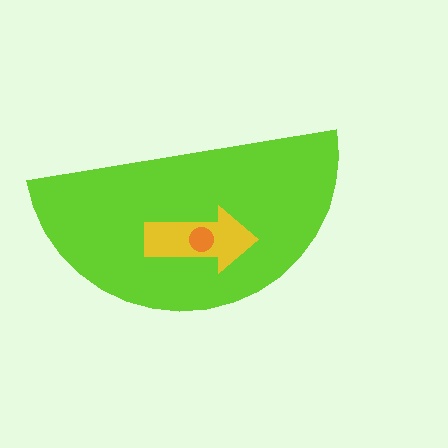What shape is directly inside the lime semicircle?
The yellow arrow.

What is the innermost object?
The orange circle.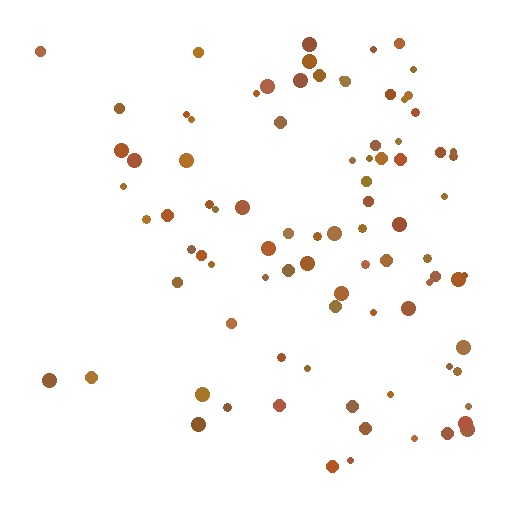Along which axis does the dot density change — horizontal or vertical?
Horizontal.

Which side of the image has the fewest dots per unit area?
The left.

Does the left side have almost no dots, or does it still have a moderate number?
Still a moderate number, just noticeably fewer than the right.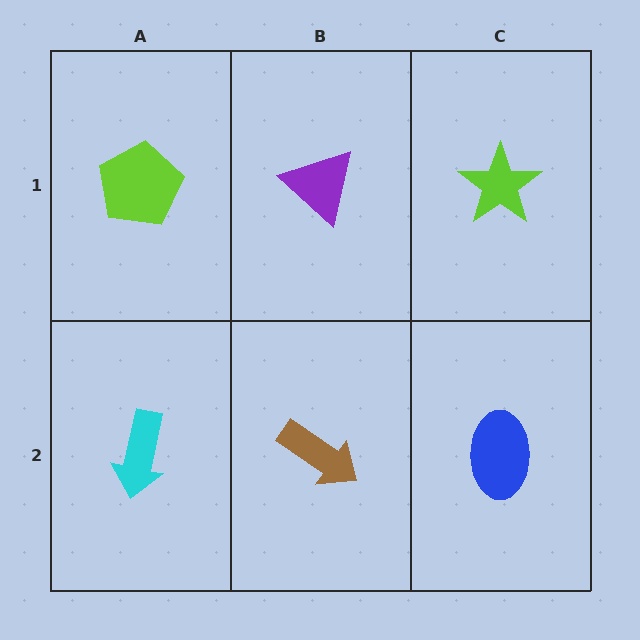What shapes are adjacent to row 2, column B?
A purple triangle (row 1, column B), a cyan arrow (row 2, column A), a blue ellipse (row 2, column C).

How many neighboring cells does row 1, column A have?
2.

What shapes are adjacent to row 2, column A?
A lime pentagon (row 1, column A), a brown arrow (row 2, column B).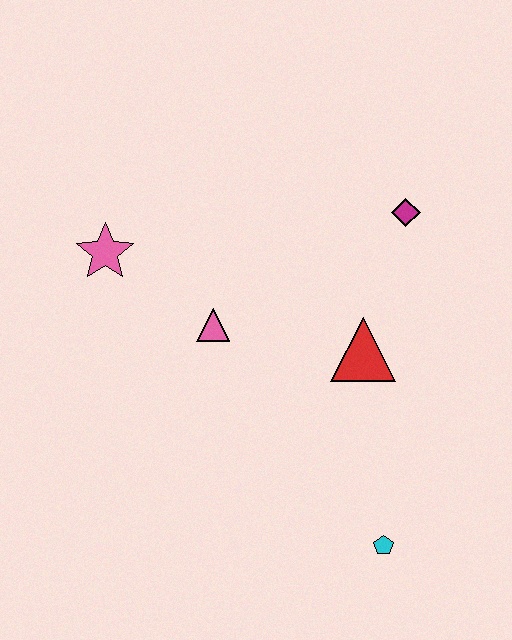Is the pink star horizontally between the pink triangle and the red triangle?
No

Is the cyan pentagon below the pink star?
Yes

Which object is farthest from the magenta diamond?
The cyan pentagon is farthest from the magenta diamond.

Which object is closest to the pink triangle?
The pink star is closest to the pink triangle.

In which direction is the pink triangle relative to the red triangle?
The pink triangle is to the left of the red triangle.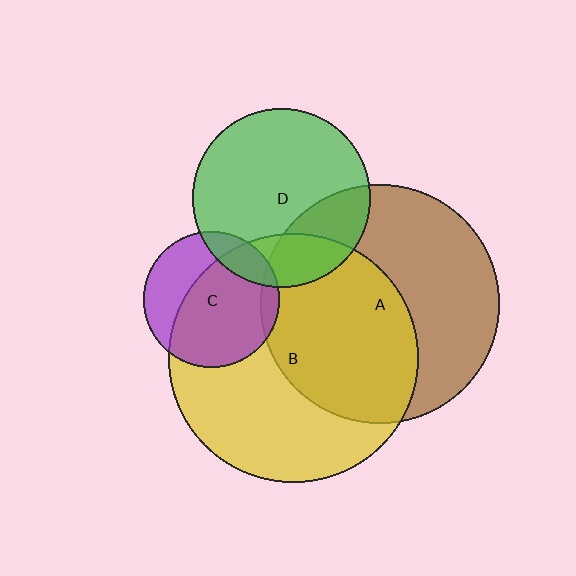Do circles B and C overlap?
Yes.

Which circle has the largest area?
Circle B (yellow).